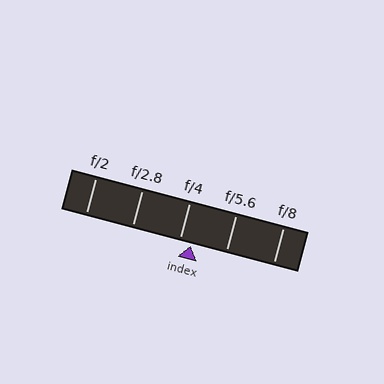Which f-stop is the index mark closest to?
The index mark is closest to f/4.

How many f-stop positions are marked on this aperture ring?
There are 5 f-stop positions marked.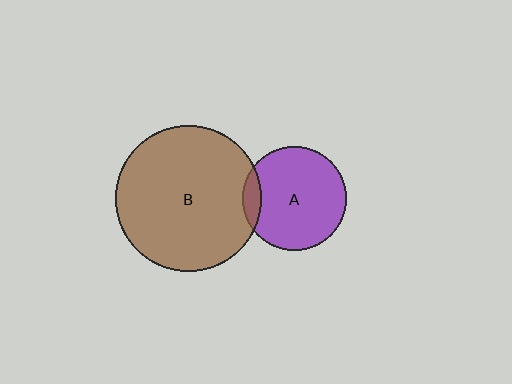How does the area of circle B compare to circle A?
Approximately 2.0 times.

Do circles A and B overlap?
Yes.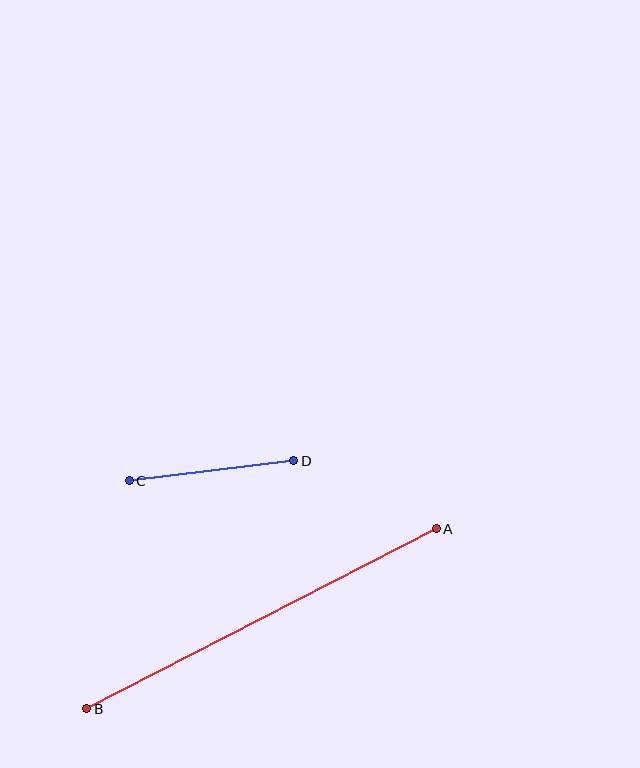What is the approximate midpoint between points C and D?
The midpoint is at approximately (211, 471) pixels.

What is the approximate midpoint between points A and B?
The midpoint is at approximately (261, 619) pixels.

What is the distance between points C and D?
The distance is approximately 166 pixels.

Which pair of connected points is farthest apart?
Points A and B are farthest apart.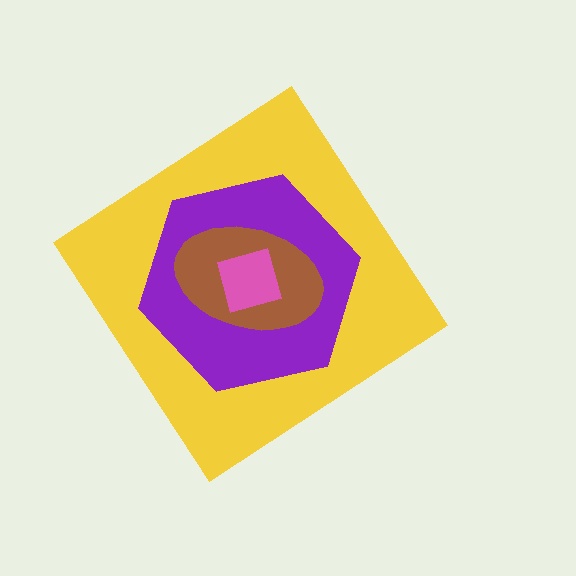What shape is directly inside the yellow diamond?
The purple hexagon.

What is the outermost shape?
The yellow diamond.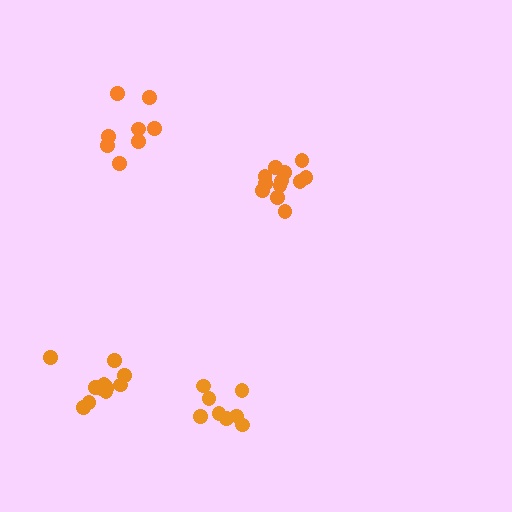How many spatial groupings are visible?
There are 4 spatial groupings.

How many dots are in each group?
Group 1: 12 dots, Group 2: 8 dots, Group 3: 12 dots, Group 4: 8 dots (40 total).